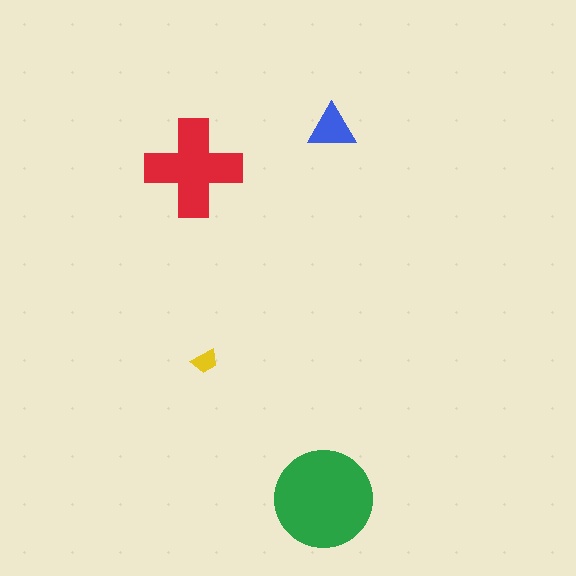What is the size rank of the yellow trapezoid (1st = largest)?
4th.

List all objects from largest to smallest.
The green circle, the red cross, the blue triangle, the yellow trapezoid.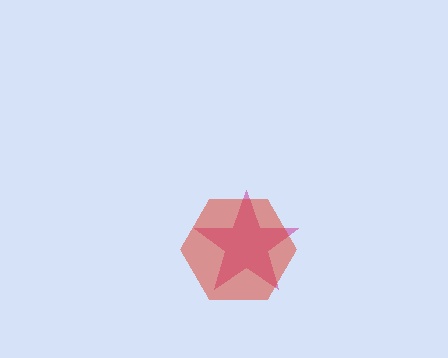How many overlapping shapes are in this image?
There are 2 overlapping shapes in the image.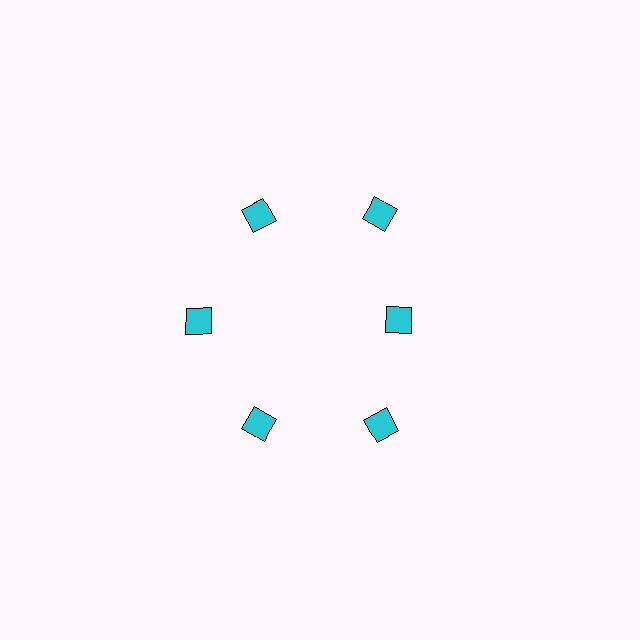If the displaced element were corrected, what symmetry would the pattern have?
It would have 6-fold rotational symmetry — the pattern would map onto itself every 60 degrees.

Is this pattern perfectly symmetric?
No. The 6 cyan diamonds are arranged in a ring, but one element near the 3 o'clock position is pulled inward toward the center, breaking the 6-fold rotational symmetry.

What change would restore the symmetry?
The symmetry would be restored by moving it outward, back onto the ring so that all 6 diamonds sit at equal angles and equal distance from the center.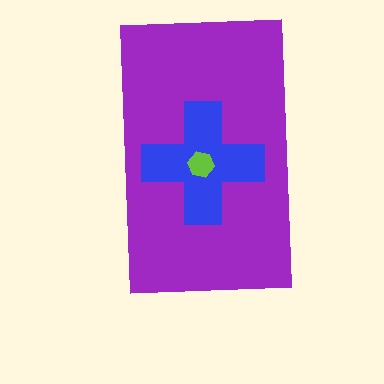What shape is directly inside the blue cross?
The lime hexagon.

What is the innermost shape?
The lime hexagon.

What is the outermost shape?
The purple rectangle.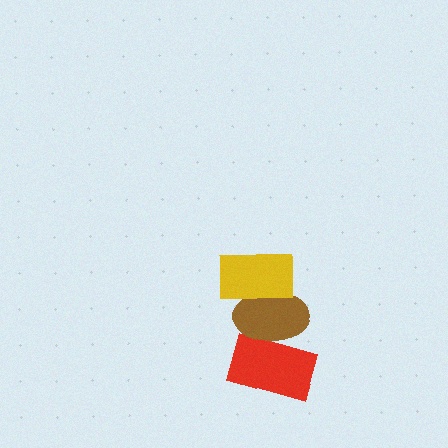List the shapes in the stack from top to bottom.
From top to bottom: the yellow rectangle, the brown ellipse, the red rectangle.